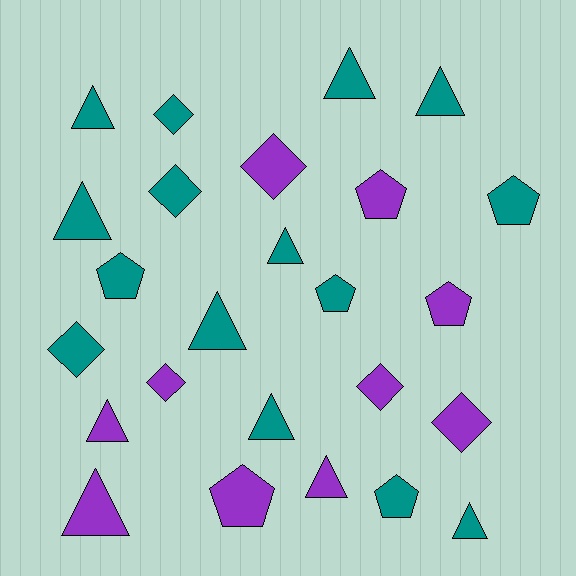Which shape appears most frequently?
Triangle, with 11 objects.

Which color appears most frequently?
Teal, with 15 objects.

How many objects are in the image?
There are 25 objects.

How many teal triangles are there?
There are 8 teal triangles.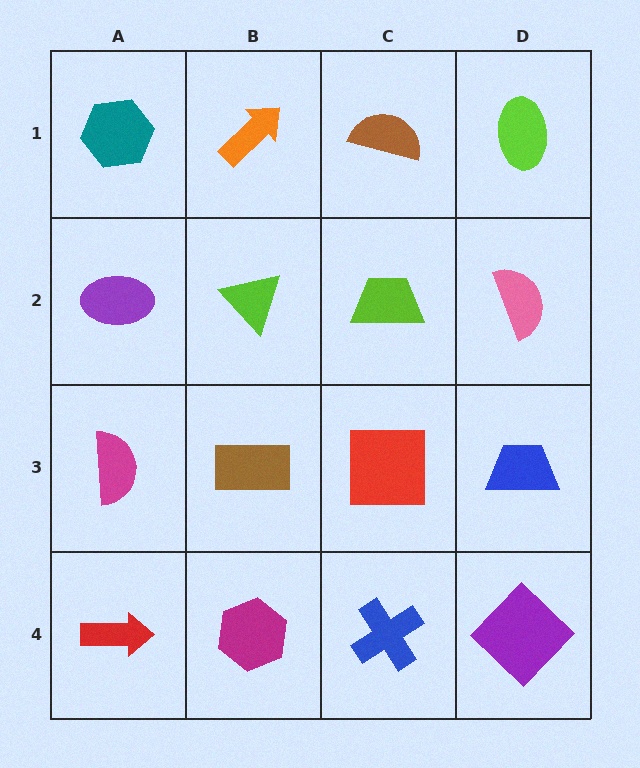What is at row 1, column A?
A teal hexagon.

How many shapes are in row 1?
4 shapes.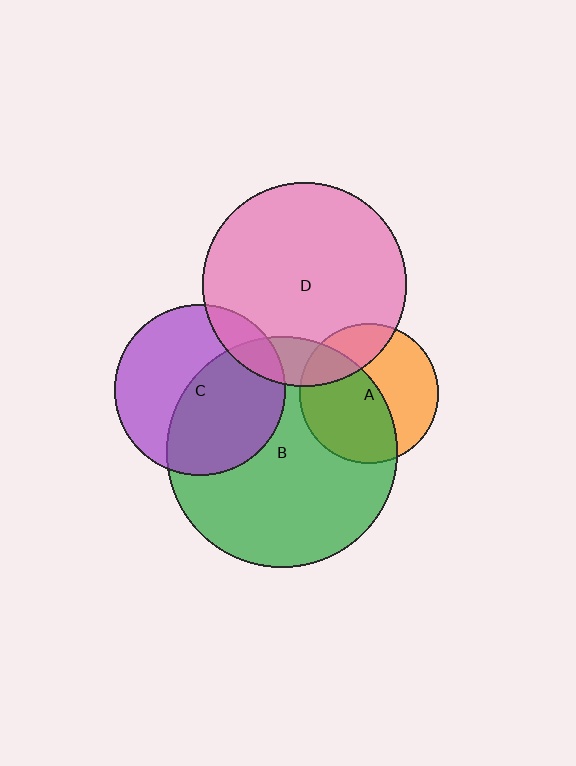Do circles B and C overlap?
Yes.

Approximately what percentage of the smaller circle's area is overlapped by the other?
Approximately 50%.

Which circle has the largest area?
Circle B (green).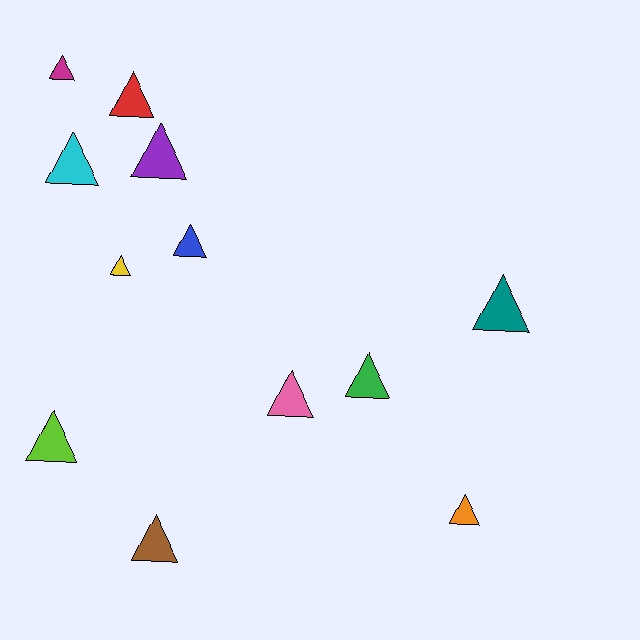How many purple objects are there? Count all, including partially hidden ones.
There is 1 purple object.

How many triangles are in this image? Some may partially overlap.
There are 12 triangles.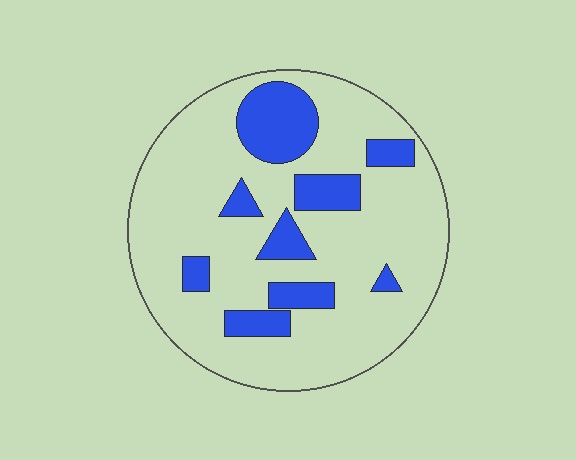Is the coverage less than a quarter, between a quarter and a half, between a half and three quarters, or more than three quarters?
Less than a quarter.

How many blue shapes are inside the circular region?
9.